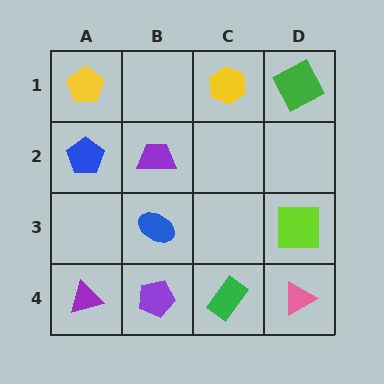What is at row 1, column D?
A green square.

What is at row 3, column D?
A lime square.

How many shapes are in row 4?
4 shapes.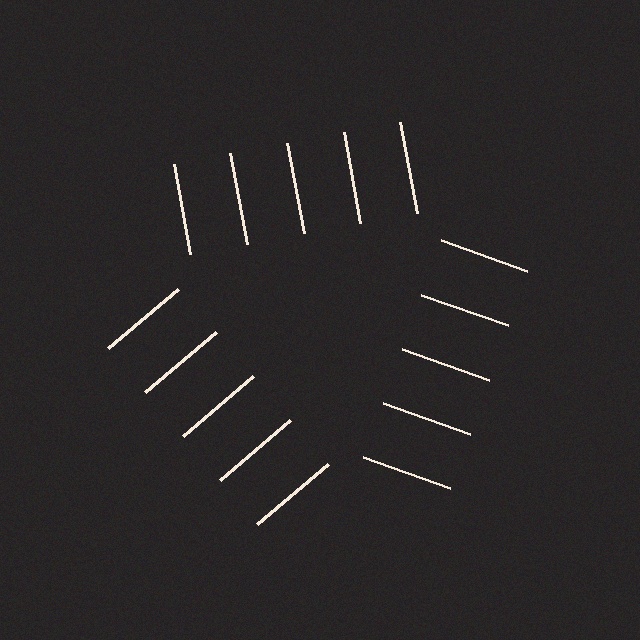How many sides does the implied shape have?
3 sides — the line-ends trace a triangle.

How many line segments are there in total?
15 — 5 along each of the 3 edges.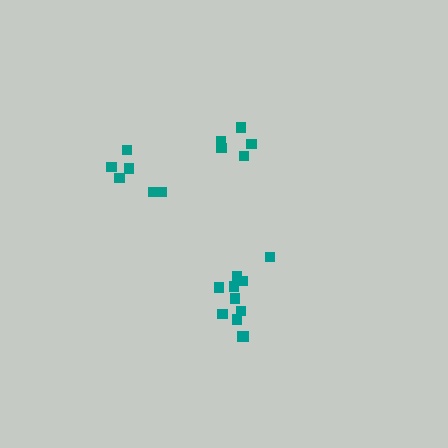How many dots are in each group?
Group 1: 11 dots, Group 2: 5 dots, Group 3: 6 dots (22 total).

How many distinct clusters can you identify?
There are 3 distinct clusters.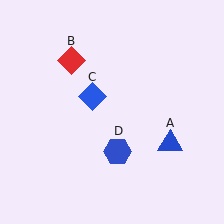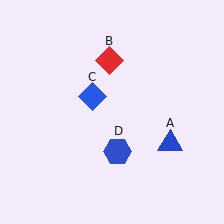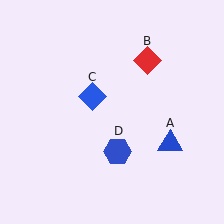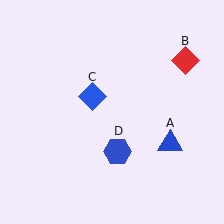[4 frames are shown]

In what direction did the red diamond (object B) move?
The red diamond (object B) moved right.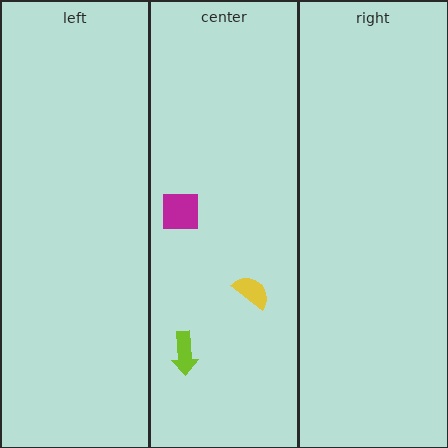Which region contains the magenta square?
The center region.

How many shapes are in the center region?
3.